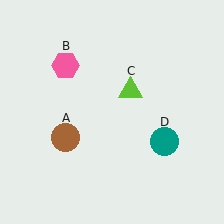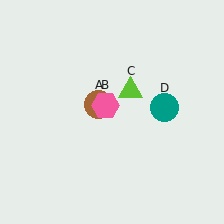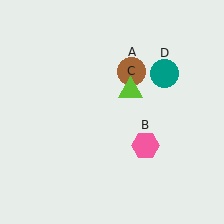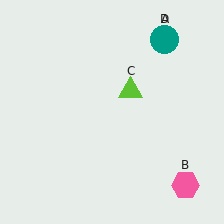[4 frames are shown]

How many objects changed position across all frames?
3 objects changed position: brown circle (object A), pink hexagon (object B), teal circle (object D).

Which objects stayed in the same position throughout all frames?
Lime triangle (object C) remained stationary.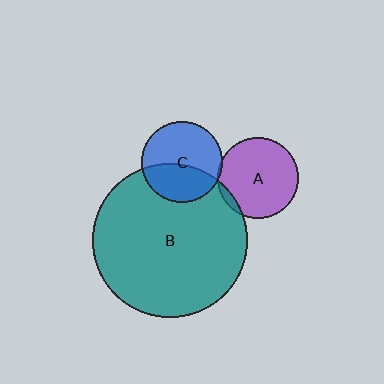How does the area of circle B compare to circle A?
Approximately 3.6 times.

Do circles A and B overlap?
Yes.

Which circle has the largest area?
Circle B (teal).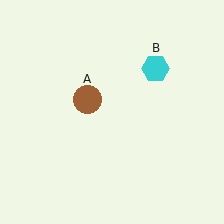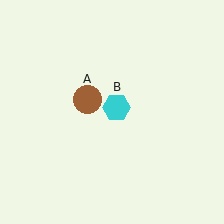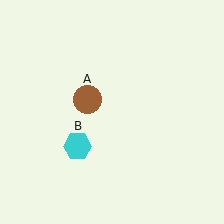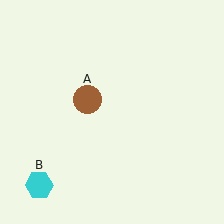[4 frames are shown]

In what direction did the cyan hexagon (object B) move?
The cyan hexagon (object B) moved down and to the left.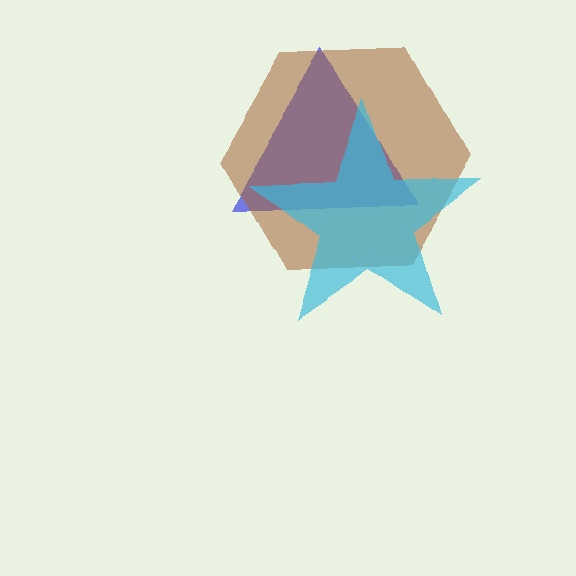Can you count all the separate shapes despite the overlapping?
Yes, there are 3 separate shapes.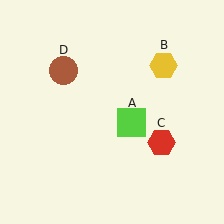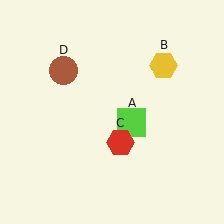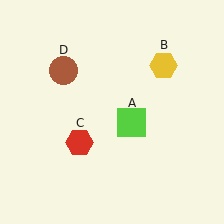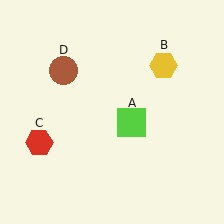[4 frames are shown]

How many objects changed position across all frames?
1 object changed position: red hexagon (object C).